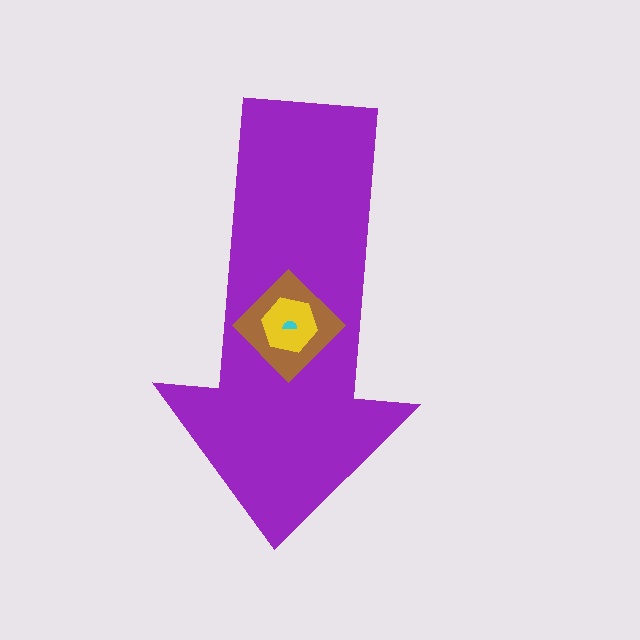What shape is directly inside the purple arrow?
The brown diamond.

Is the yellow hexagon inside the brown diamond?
Yes.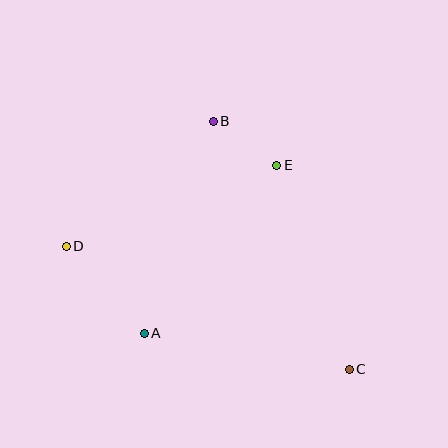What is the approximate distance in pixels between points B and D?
The distance between B and D is approximately 193 pixels.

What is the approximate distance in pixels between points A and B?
The distance between A and B is approximately 223 pixels.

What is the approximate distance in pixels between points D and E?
The distance between D and E is approximately 226 pixels.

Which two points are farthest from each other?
Points C and D are farthest from each other.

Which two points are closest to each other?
Points B and E are closest to each other.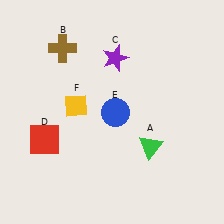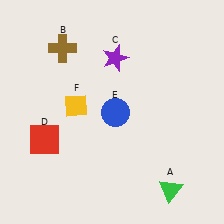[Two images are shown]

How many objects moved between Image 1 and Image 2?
1 object moved between the two images.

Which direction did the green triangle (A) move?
The green triangle (A) moved down.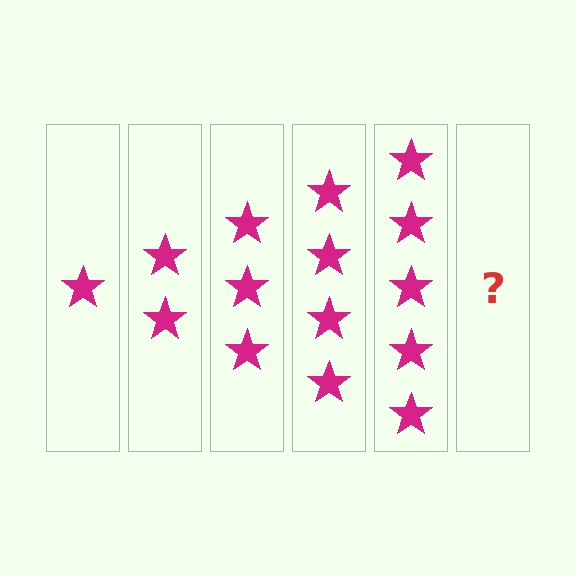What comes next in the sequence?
The next element should be 6 stars.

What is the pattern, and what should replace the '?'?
The pattern is that each step adds one more star. The '?' should be 6 stars.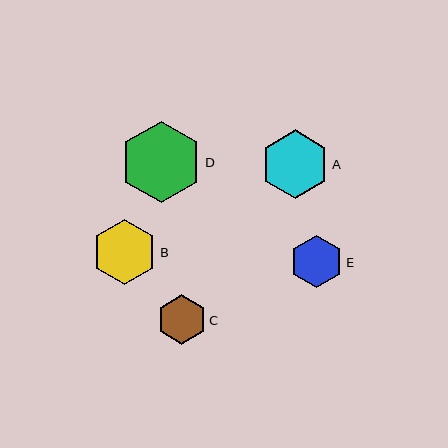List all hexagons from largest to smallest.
From largest to smallest: D, A, B, E, C.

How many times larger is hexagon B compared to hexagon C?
Hexagon B is approximately 1.3 times the size of hexagon C.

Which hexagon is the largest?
Hexagon D is the largest with a size of approximately 82 pixels.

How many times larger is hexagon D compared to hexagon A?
Hexagon D is approximately 1.2 times the size of hexagon A.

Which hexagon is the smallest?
Hexagon C is the smallest with a size of approximately 49 pixels.